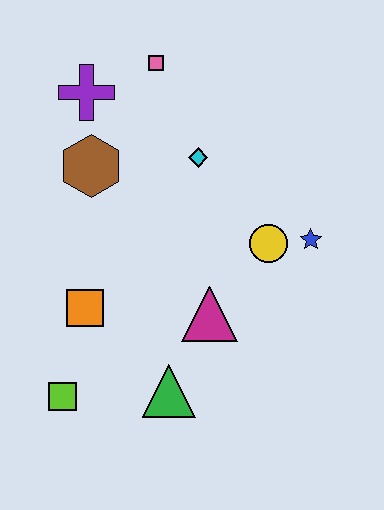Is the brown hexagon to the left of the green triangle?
Yes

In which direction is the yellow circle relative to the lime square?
The yellow circle is to the right of the lime square.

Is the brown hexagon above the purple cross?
No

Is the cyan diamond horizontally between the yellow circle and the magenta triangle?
No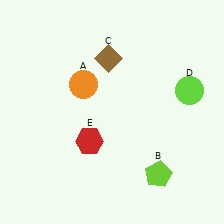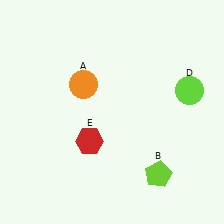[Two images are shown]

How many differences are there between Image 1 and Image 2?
There is 1 difference between the two images.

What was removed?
The brown diamond (C) was removed in Image 2.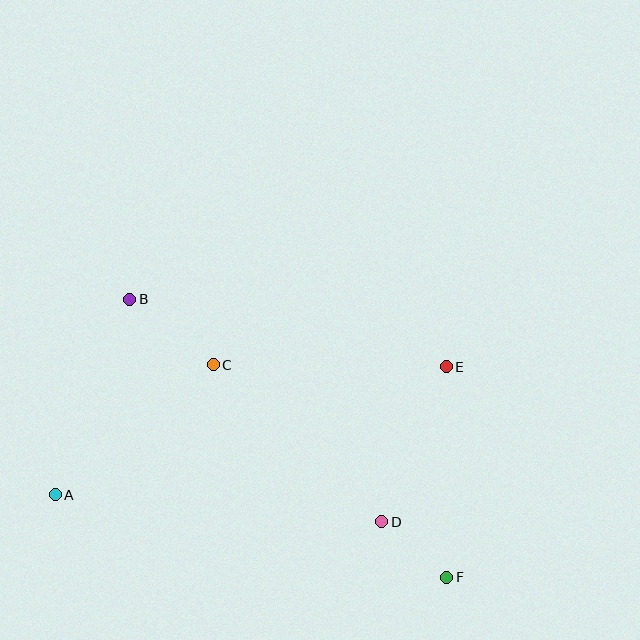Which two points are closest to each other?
Points D and F are closest to each other.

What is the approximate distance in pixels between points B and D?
The distance between B and D is approximately 336 pixels.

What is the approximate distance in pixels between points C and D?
The distance between C and D is approximately 230 pixels.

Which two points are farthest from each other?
Points B and F are farthest from each other.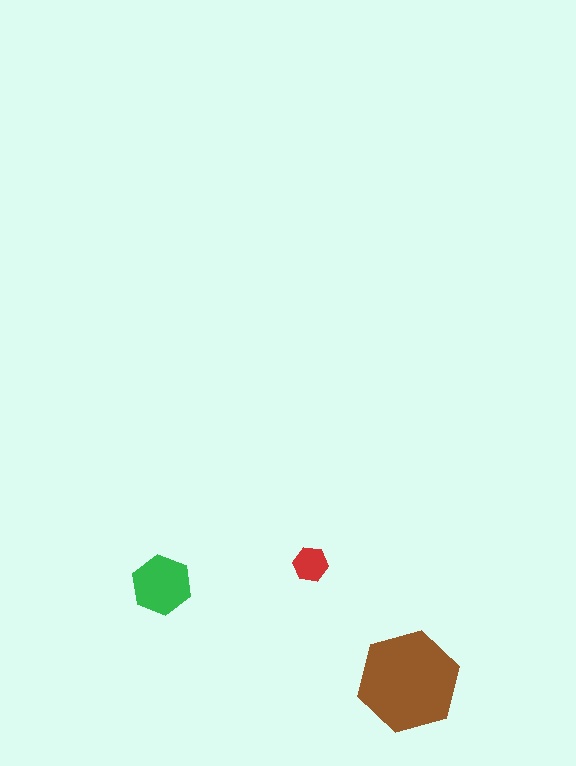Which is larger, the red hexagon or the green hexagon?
The green one.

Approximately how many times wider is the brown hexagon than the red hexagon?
About 3 times wider.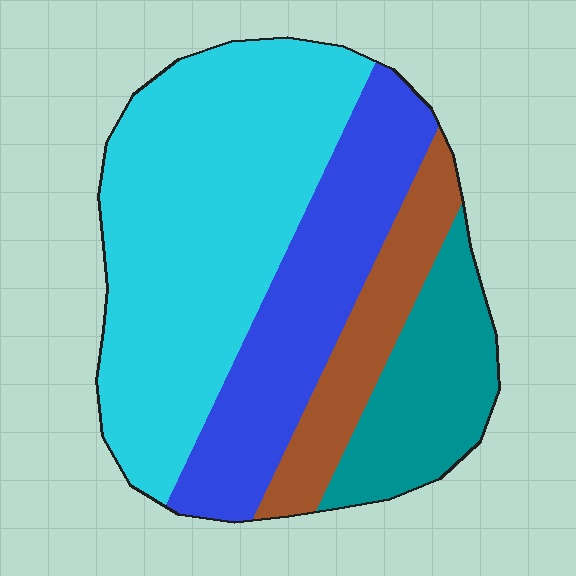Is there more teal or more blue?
Blue.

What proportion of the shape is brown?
Brown covers about 15% of the shape.